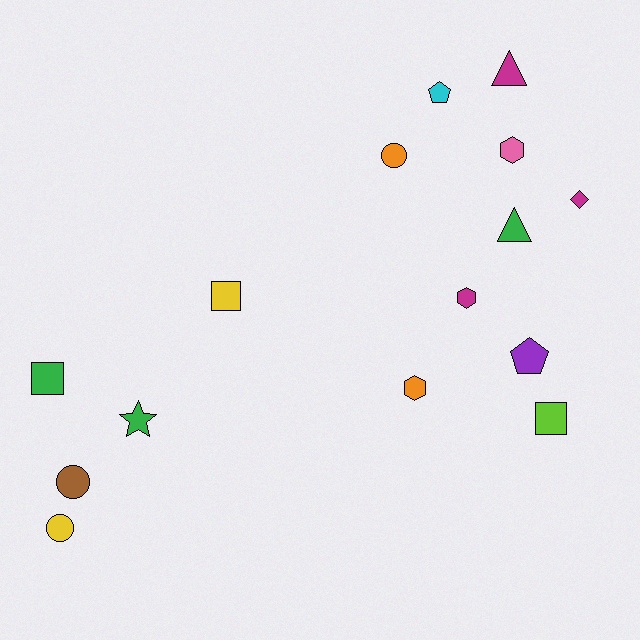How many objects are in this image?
There are 15 objects.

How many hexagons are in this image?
There are 3 hexagons.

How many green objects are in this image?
There are 3 green objects.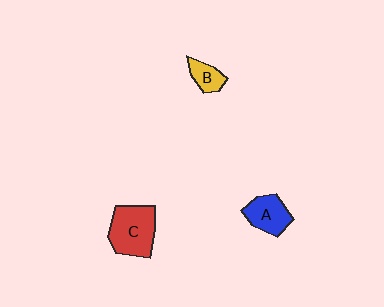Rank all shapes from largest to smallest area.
From largest to smallest: C (red), A (blue), B (yellow).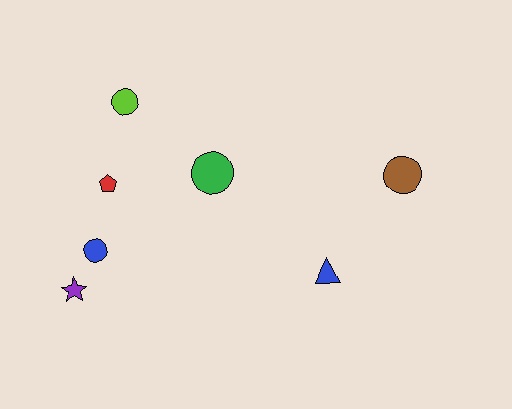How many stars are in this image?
There is 1 star.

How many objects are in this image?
There are 7 objects.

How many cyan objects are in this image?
There are no cyan objects.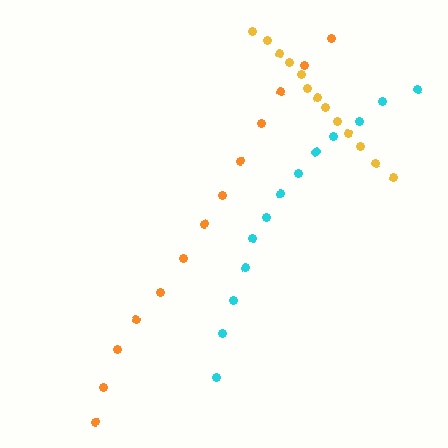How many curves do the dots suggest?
There are 3 distinct paths.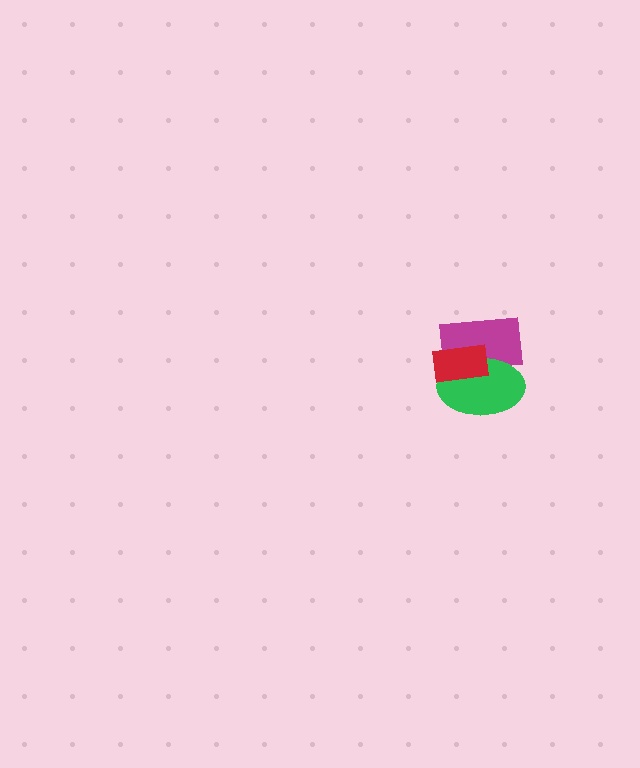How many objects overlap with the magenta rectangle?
2 objects overlap with the magenta rectangle.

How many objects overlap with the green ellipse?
2 objects overlap with the green ellipse.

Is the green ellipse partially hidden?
Yes, it is partially covered by another shape.